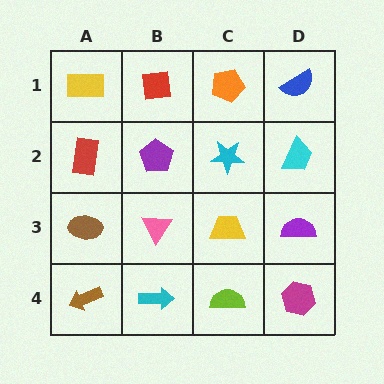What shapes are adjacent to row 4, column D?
A purple semicircle (row 3, column D), a lime semicircle (row 4, column C).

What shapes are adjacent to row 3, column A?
A red rectangle (row 2, column A), a brown arrow (row 4, column A), a pink triangle (row 3, column B).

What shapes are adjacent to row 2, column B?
A red square (row 1, column B), a pink triangle (row 3, column B), a red rectangle (row 2, column A), a cyan star (row 2, column C).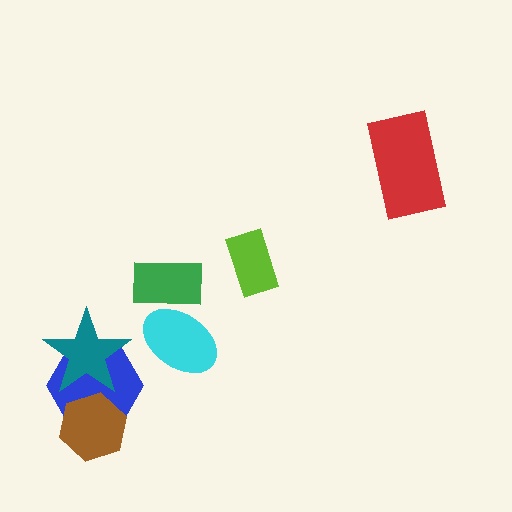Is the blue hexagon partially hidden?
Yes, it is partially covered by another shape.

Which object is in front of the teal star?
The brown hexagon is in front of the teal star.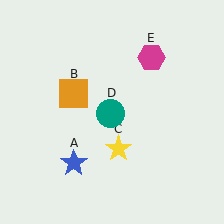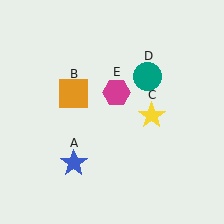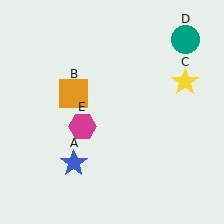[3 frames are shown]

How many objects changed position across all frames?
3 objects changed position: yellow star (object C), teal circle (object D), magenta hexagon (object E).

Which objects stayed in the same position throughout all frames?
Blue star (object A) and orange square (object B) remained stationary.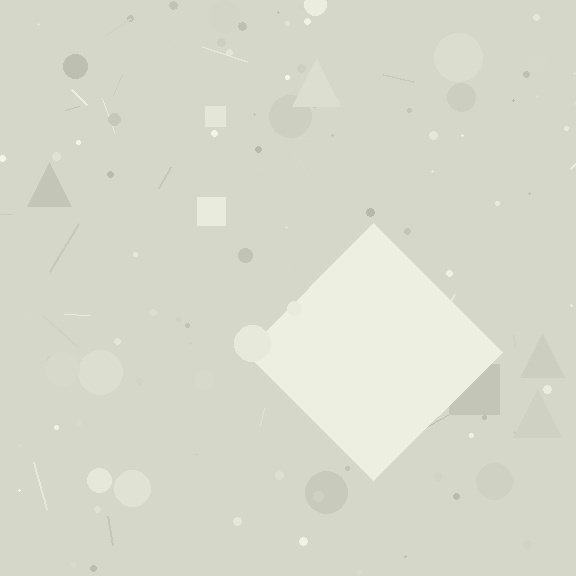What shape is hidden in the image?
A diamond is hidden in the image.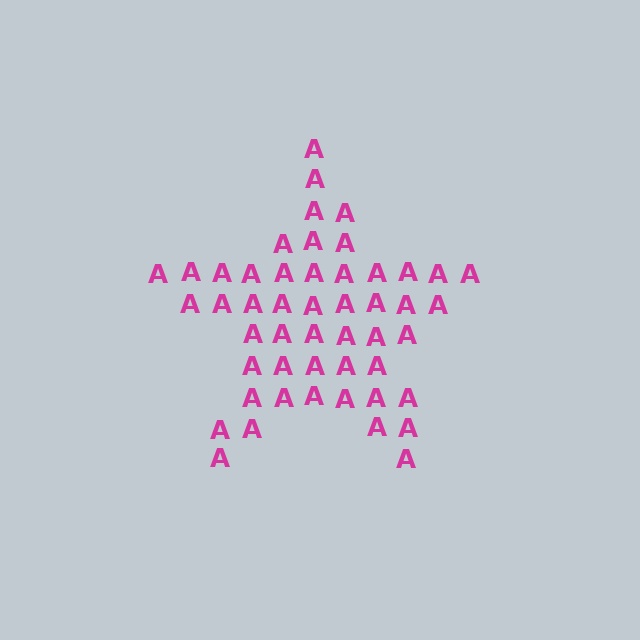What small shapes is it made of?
It is made of small letter A's.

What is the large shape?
The large shape is a star.